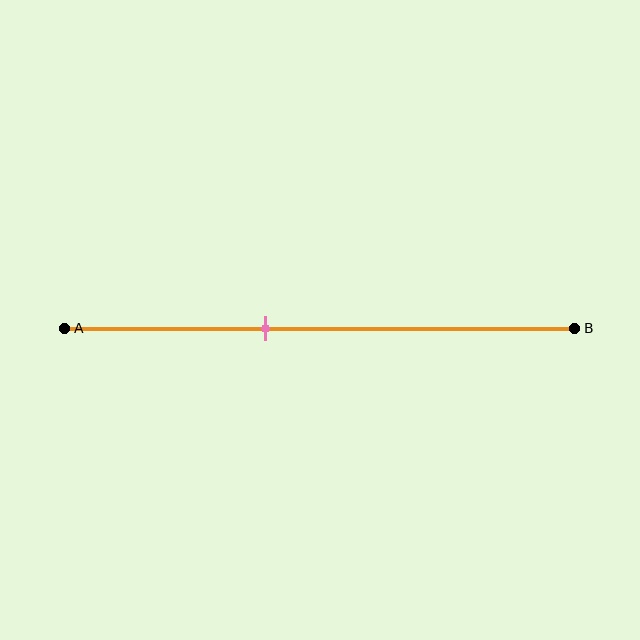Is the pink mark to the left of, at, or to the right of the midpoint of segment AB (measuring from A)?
The pink mark is to the left of the midpoint of segment AB.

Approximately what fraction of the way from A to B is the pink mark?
The pink mark is approximately 40% of the way from A to B.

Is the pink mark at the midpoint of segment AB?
No, the mark is at about 40% from A, not at the 50% midpoint.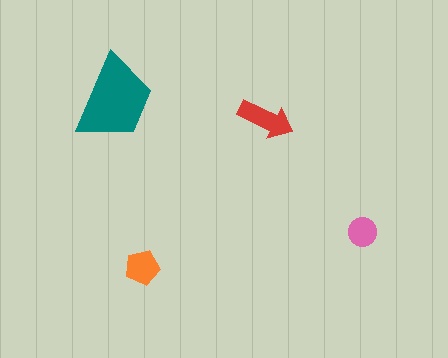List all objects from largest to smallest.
The teal trapezoid, the red arrow, the orange pentagon, the pink circle.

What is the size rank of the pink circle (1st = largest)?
4th.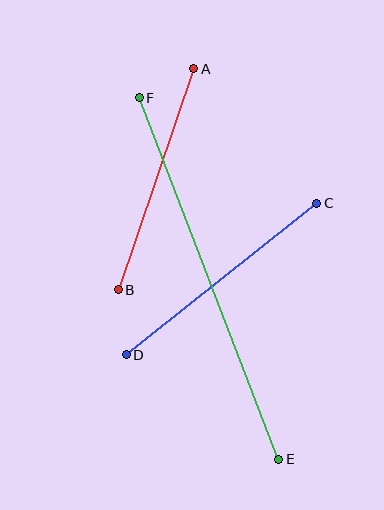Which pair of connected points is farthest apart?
Points E and F are farthest apart.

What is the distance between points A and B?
The distance is approximately 233 pixels.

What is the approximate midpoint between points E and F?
The midpoint is at approximately (209, 279) pixels.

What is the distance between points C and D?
The distance is approximately 243 pixels.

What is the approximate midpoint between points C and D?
The midpoint is at approximately (222, 279) pixels.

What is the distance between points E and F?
The distance is approximately 387 pixels.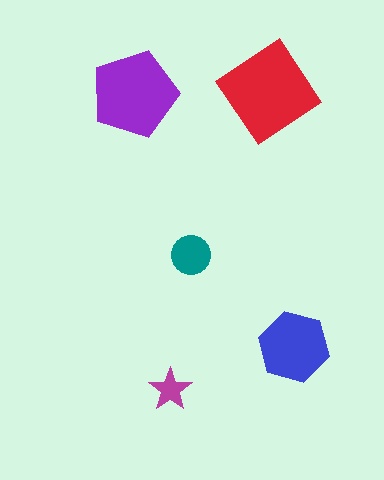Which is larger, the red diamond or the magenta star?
The red diamond.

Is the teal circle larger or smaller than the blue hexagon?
Smaller.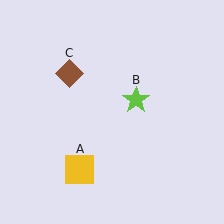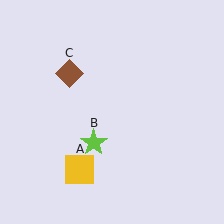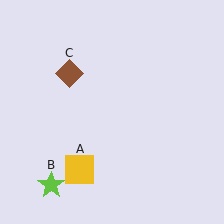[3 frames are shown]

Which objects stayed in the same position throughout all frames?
Yellow square (object A) and brown diamond (object C) remained stationary.